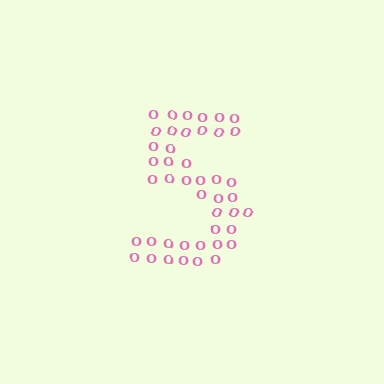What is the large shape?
The large shape is the digit 5.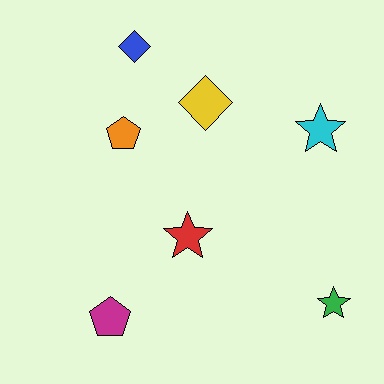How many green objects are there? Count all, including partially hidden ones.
There is 1 green object.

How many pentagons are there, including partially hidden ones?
There are 2 pentagons.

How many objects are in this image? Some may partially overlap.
There are 7 objects.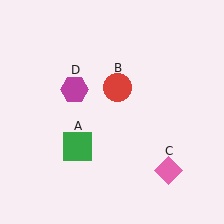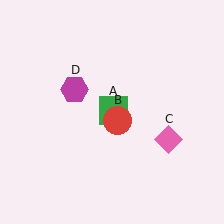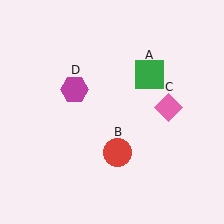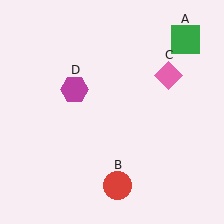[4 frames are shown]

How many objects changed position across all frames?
3 objects changed position: green square (object A), red circle (object B), pink diamond (object C).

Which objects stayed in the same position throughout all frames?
Magenta hexagon (object D) remained stationary.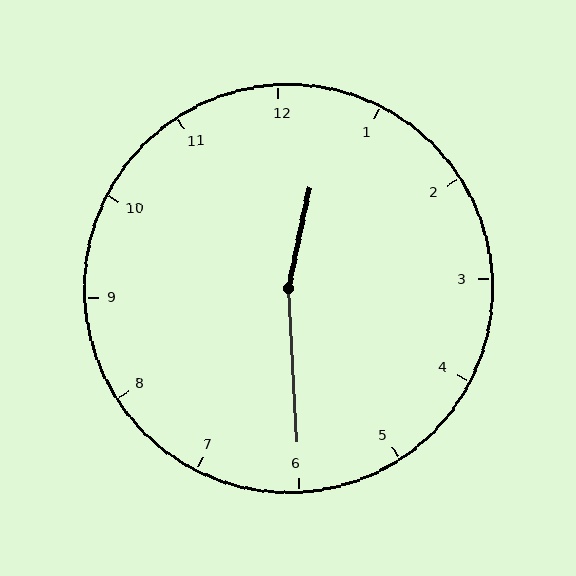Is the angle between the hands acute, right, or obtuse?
It is obtuse.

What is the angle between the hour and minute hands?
Approximately 165 degrees.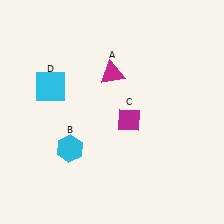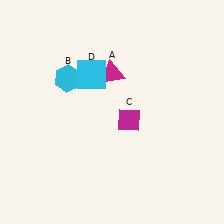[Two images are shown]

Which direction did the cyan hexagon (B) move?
The cyan hexagon (B) moved up.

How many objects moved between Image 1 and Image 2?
2 objects moved between the two images.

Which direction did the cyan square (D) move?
The cyan square (D) moved right.